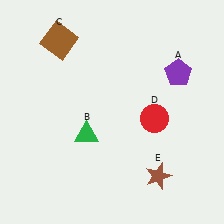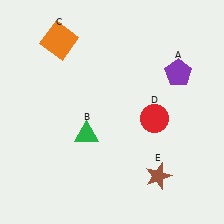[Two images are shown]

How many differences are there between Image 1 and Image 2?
There is 1 difference between the two images.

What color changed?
The square (C) changed from brown in Image 1 to orange in Image 2.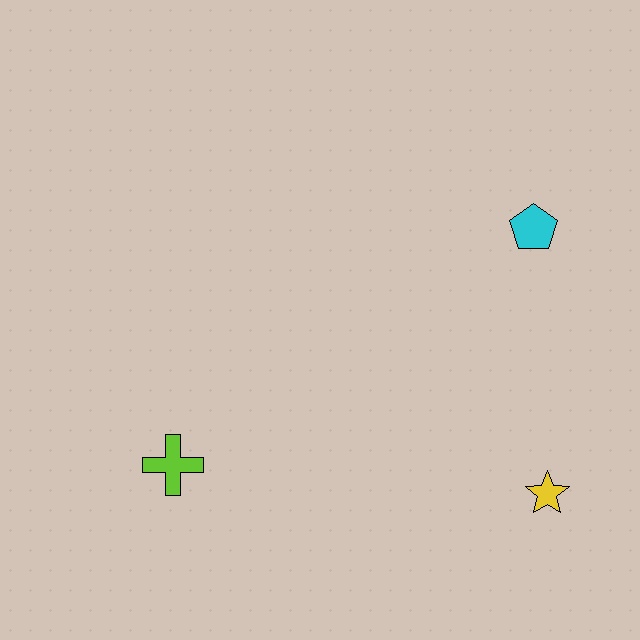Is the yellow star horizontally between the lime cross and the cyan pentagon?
No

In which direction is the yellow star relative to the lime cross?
The yellow star is to the right of the lime cross.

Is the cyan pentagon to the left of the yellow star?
Yes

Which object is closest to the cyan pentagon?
The yellow star is closest to the cyan pentagon.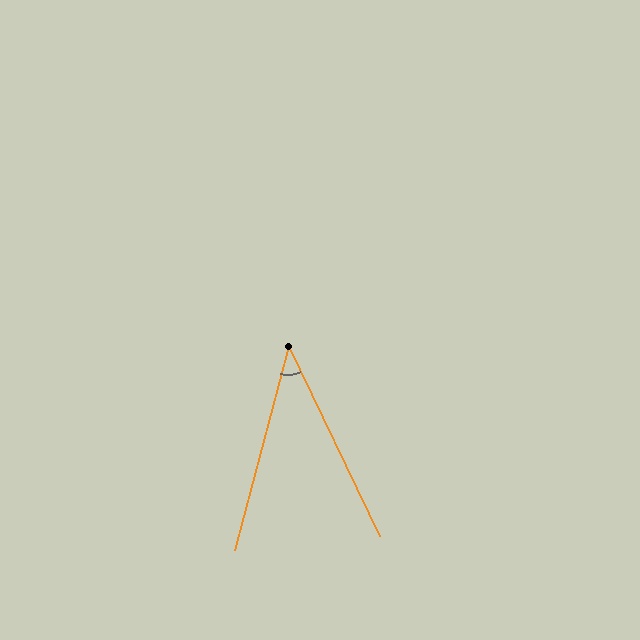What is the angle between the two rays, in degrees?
Approximately 40 degrees.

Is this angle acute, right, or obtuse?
It is acute.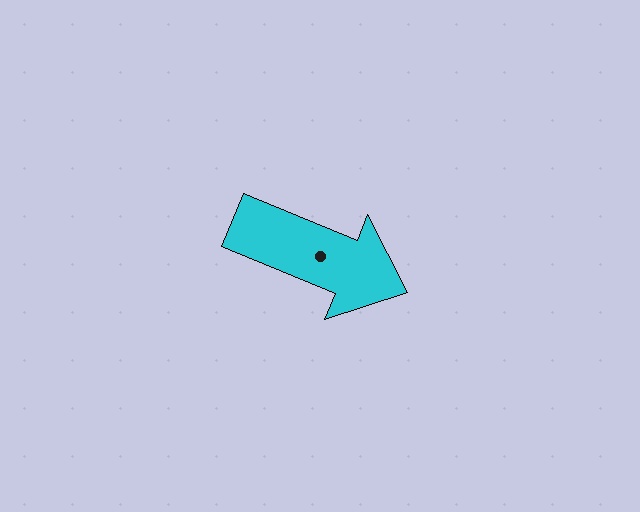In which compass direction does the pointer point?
East.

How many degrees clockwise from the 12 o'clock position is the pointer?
Approximately 112 degrees.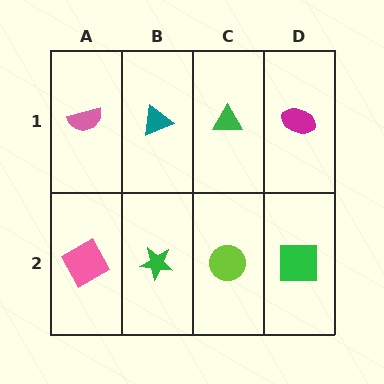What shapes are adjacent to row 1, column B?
A green star (row 2, column B), a pink semicircle (row 1, column A), a green triangle (row 1, column C).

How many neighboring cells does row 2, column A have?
2.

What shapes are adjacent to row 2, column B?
A teal triangle (row 1, column B), a pink square (row 2, column A), a lime circle (row 2, column C).